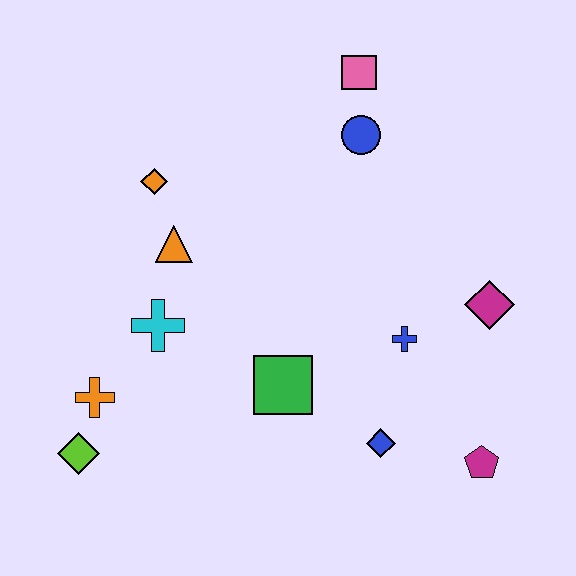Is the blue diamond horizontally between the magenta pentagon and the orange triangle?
Yes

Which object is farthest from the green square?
The pink square is farthest from the green square.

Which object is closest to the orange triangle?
The orange diamond is closest to the orange triangle.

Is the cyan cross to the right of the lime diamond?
Yes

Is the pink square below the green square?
No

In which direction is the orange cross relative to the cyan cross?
The orange cross is below the cyan cross.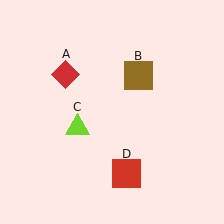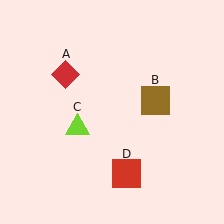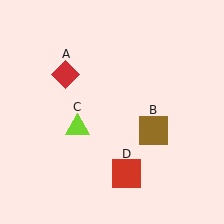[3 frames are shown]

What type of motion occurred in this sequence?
The brown square (object B) rotated clockwise around the center of the scene.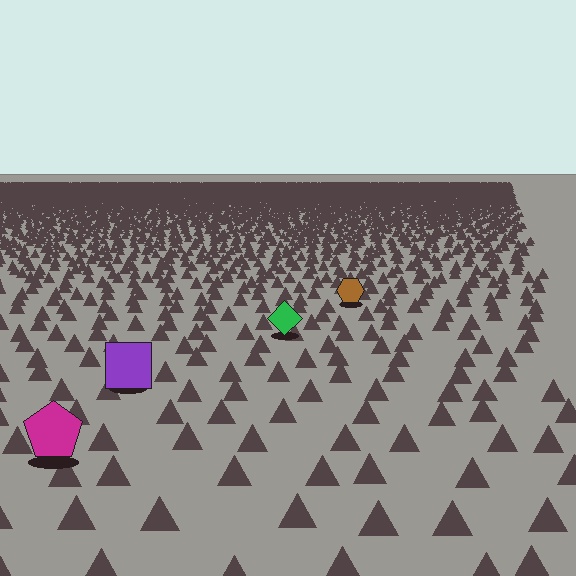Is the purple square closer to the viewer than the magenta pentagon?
No. The magenta pentagon is closer — you can tell from the texture gradient: the ground texture is coarser near it.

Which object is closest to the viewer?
The magenta pentagon is closest. The texture marks near it are larger and more spread out.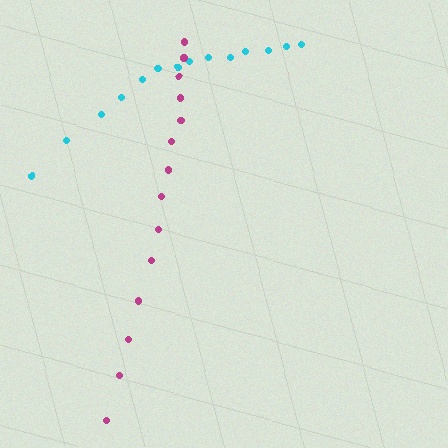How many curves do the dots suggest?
There are 2 distinct paths.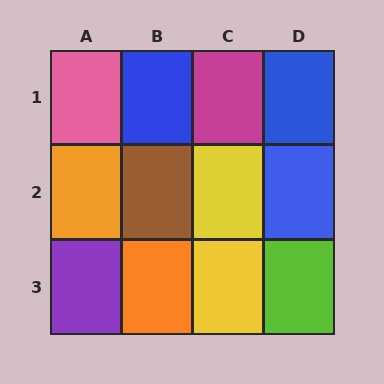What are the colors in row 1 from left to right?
Pink, blue, magenta, blue.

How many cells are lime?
1 cell is lime.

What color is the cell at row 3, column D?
Lime.